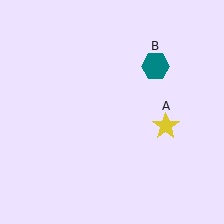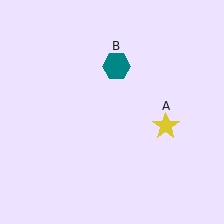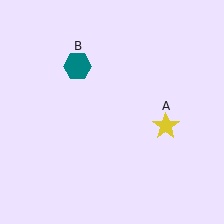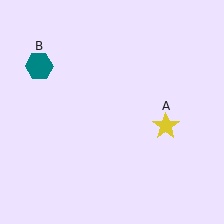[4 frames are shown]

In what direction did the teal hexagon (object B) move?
The teal hexagon (object B) moved left.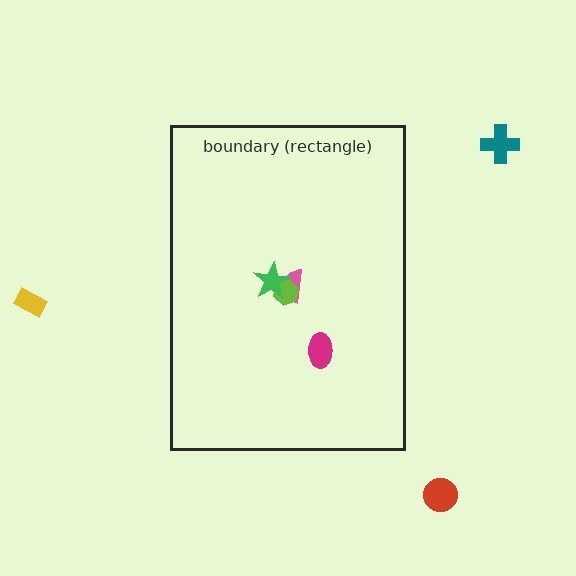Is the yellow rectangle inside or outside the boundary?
Outside.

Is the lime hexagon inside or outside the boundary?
Inside.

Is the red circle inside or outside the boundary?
Outside.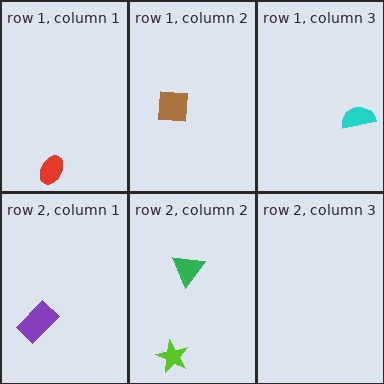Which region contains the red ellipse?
The row 1, column 1 region.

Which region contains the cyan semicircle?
The row 1, column 3 region.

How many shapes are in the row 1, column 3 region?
1.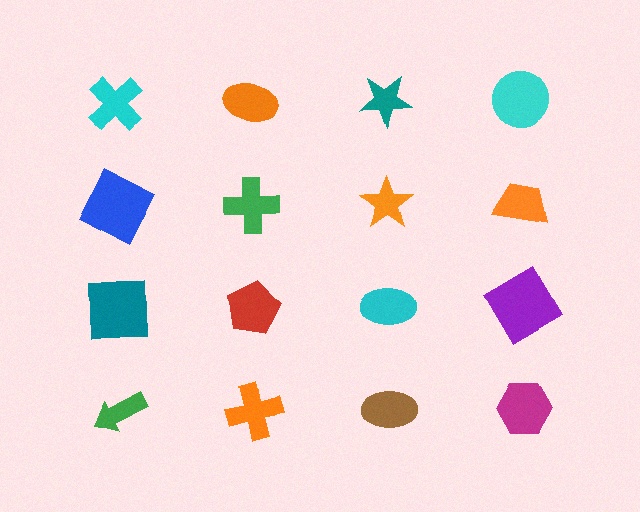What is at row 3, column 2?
A red pentagon.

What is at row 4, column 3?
A brown ellipse.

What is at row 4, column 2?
An orange cross.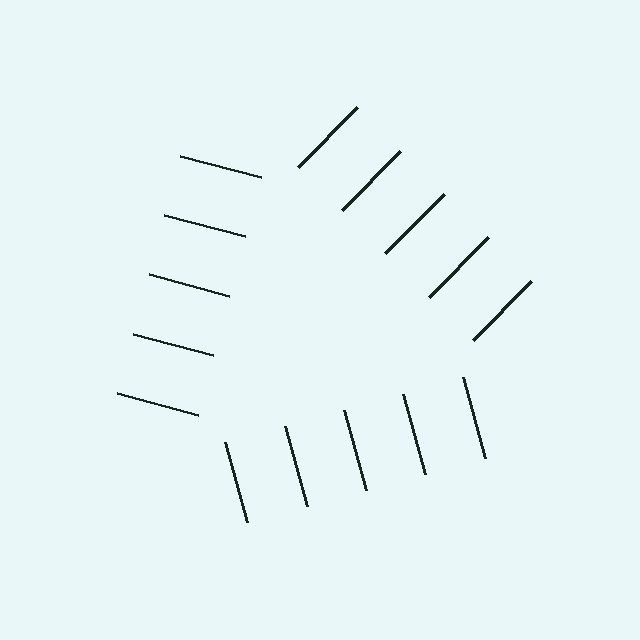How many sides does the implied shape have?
3 sides — the line-ends trace a triangle.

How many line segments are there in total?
15 — 5 along each of the 3 edges.